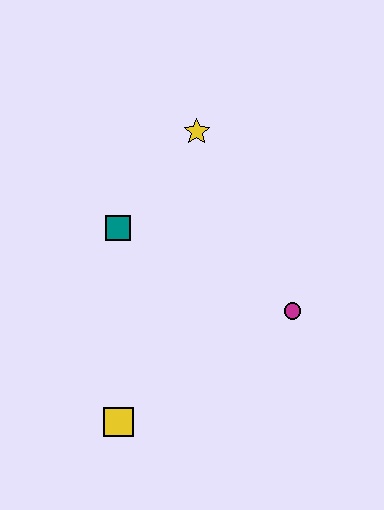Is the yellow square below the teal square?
Yes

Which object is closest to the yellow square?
The teal square is closest to the yellow square.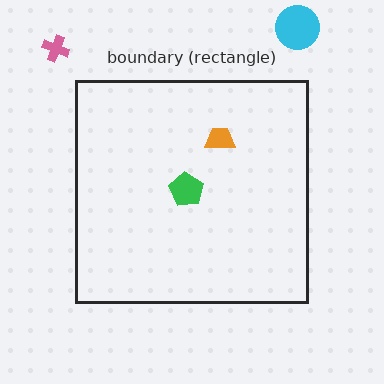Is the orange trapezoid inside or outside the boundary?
Inside.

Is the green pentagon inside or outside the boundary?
Inside.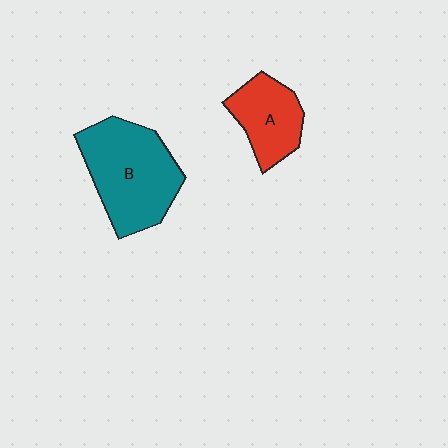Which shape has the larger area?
Shape B (teal).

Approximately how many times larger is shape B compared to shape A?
Approximately 1.8 times.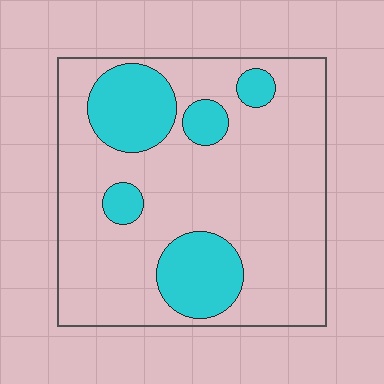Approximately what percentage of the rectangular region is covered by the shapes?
Approximately 25%.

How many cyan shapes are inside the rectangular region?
5.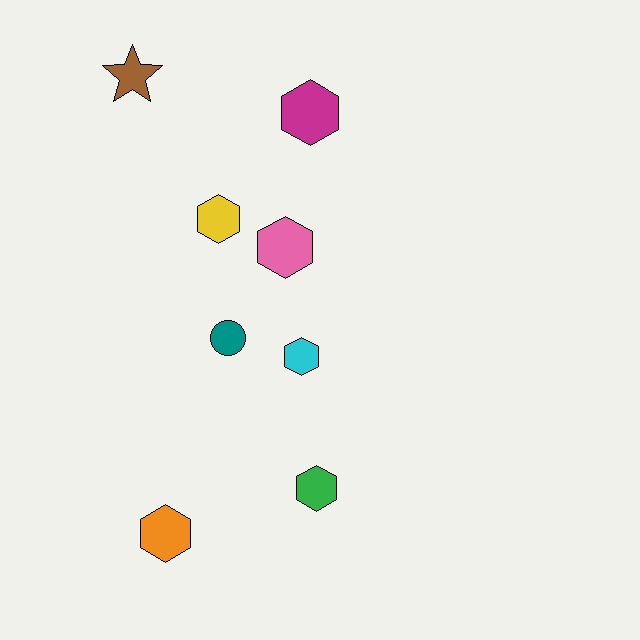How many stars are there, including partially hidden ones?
There is 1 star.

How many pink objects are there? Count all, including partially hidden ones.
There is 1 pink object.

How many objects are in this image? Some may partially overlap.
There are 8 objects.